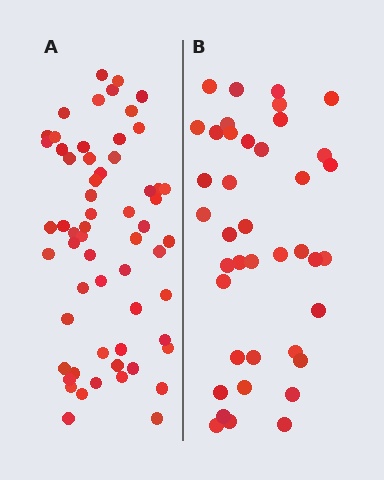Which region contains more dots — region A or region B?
Region A (the left region) has more dots.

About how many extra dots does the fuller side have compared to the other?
Region A has approximately 20 more dots than region B.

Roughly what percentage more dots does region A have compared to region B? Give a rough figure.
About 50% more.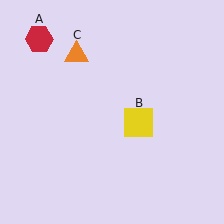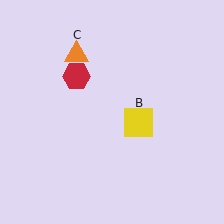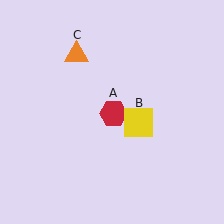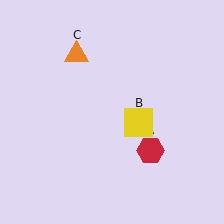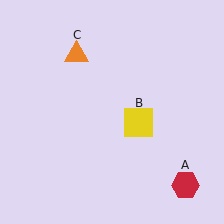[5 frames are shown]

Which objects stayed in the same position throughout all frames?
Yellow square (object B) and orange triangle (object C) remained stationary.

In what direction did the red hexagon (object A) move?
The red hexagon (object A) moved down and to the right.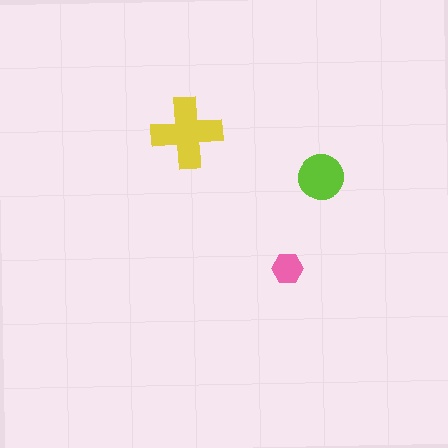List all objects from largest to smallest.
The yellow cross, the lime circle, the pink hexagon.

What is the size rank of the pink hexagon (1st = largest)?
3rd.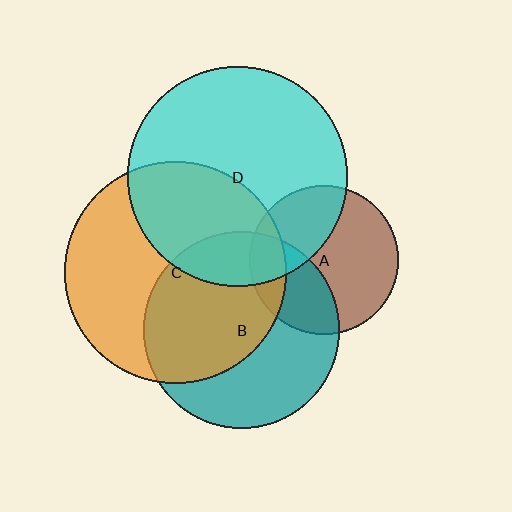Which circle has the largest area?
Circle C (orange).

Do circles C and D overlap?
Yes.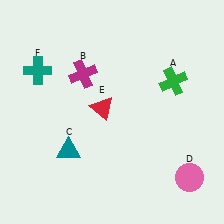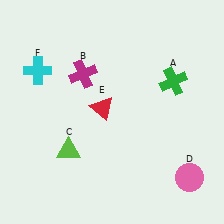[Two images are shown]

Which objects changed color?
C changed from teal to lime. F changed from teal to cyan.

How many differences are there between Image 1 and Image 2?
There are 2 differences between the two images.